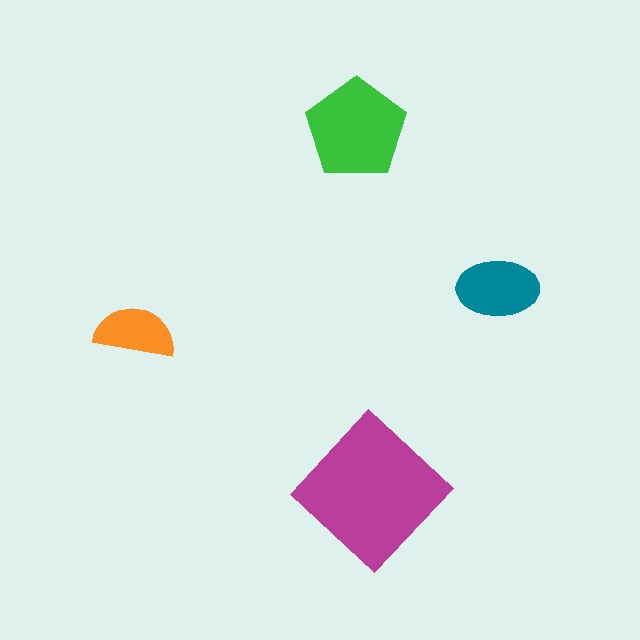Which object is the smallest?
The orange semicircle.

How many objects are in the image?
There are 4 objects in the image.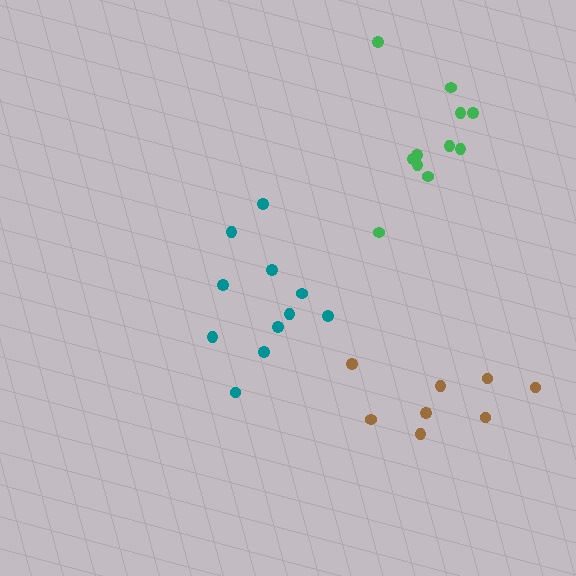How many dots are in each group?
Group 1: 11 dots, Group 2: 11 dots, Group 3: 8 dots (30 total).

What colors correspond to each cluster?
The clusters are colored: green, teal, brown.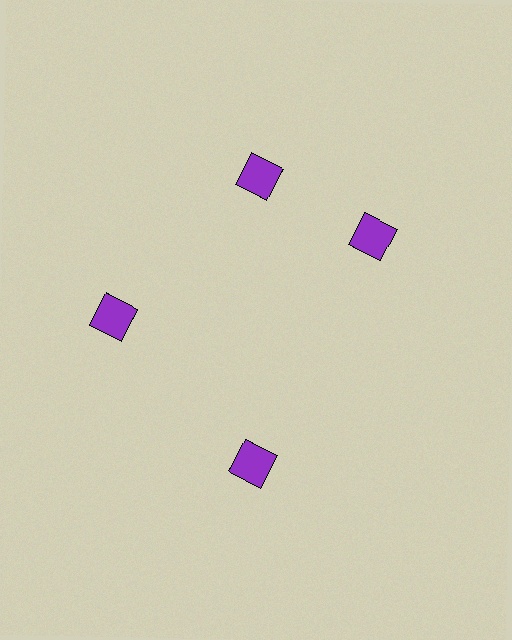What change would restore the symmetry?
The symmetry would be restored by rotating it back into even spacing with its neighbors so that all 4 squares sit at equal angles and equal distance from the center.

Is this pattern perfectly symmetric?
No. The 4 purple squares are arranged in a ring, but one element near the 3 o'clock position is rotated out of alignment along the ring, breaking the 4-fold rotational symmetry.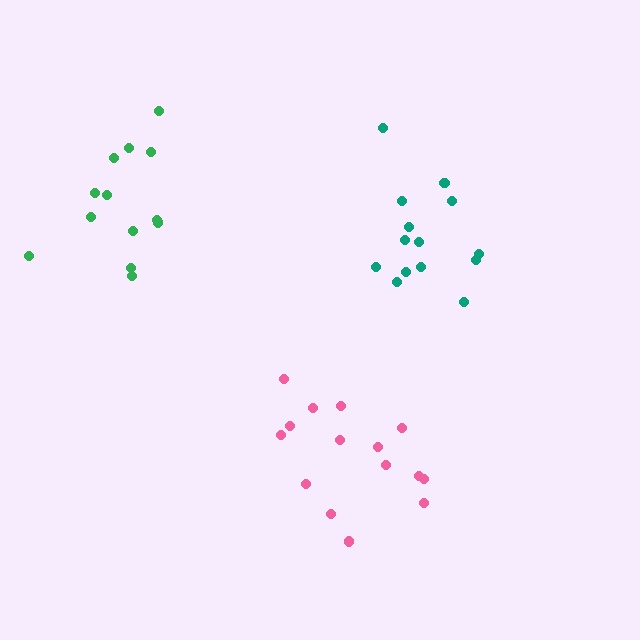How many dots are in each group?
Group 1: 15 dots, Group 2: 14 dots, Group 3: 13 dots (42 total).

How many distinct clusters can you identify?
There are 3 distinct clusters.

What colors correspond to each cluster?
The clusters are colored: pink, teal, green.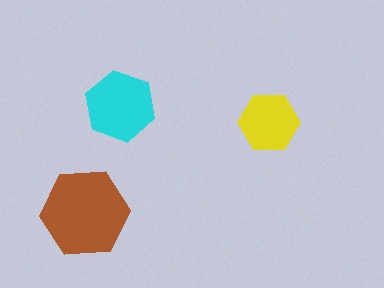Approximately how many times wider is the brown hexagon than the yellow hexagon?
About 1.5 times wider.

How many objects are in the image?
There are 3 objects in the image.